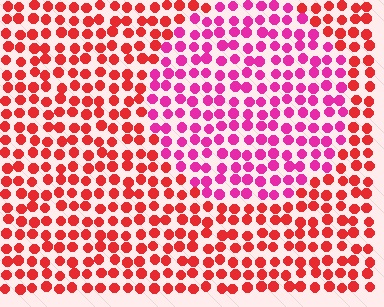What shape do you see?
I see a circle.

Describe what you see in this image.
The image is filled with small red elements in a uniform arrangement. A circle-shaped region is visible where the elements are tinted to a slightly different hue, forming a subtle color boundary.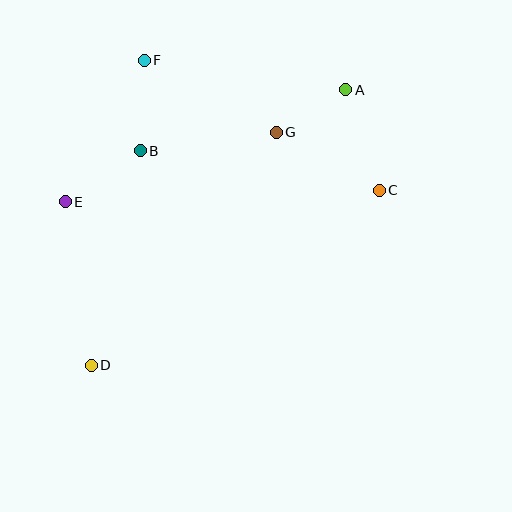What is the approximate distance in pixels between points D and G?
The distance between D and G is approximately 298 pixels.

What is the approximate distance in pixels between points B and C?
The distance between B and C is approximately 242 pixels.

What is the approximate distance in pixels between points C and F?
The distance between C and F is approximately 268 pixels.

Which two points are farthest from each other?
Points A and D are farthest from each other.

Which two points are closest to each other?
Points A and G are closest to each other.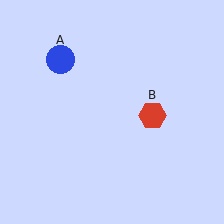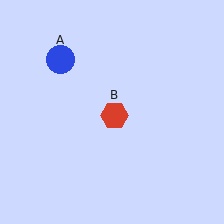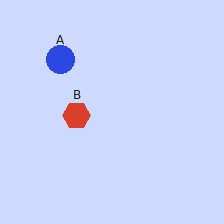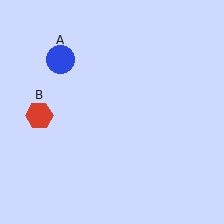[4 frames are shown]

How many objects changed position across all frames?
1 object changed position: red hexagon (object B).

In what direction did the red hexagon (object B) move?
The red hexagon (object B) moved left.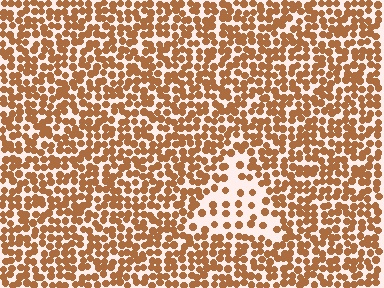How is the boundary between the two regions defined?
The boundary is defined by a change in element density (approximately 2.5x ratio). All elements are the same color, size, and shape.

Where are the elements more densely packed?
The elements are more densely packed outside the triangle boundary.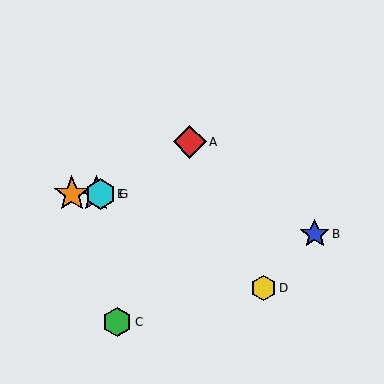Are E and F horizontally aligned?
Yes, both are at y≈194.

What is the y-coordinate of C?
Object C is at y≈322.